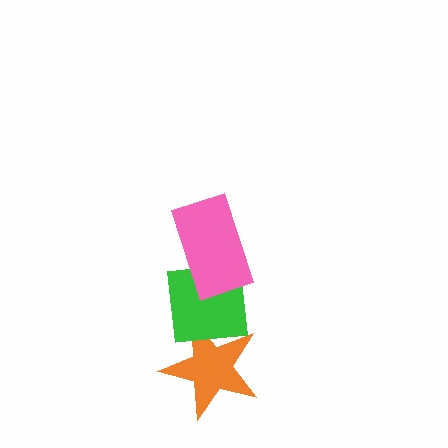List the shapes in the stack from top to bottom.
From top to bottom: the pink rectangle, the green square, the orange star.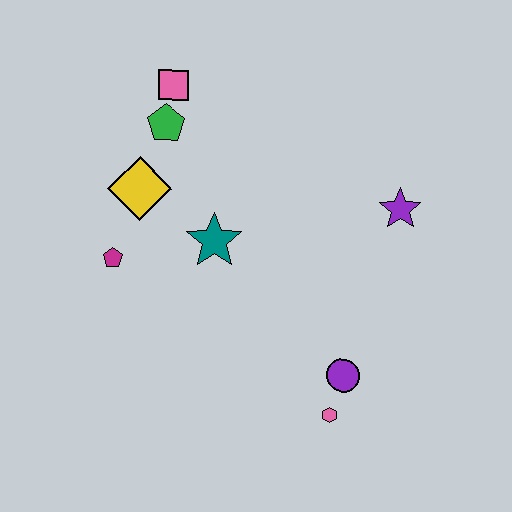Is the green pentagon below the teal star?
No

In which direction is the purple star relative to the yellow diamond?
The purple star is to the right of the yellow diamond.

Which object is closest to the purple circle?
The pink hexagon is closest to the purple circle.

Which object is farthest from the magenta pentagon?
The purple star is farthest from the magenta pentagon.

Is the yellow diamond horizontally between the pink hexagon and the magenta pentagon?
Yes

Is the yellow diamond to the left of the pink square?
Yes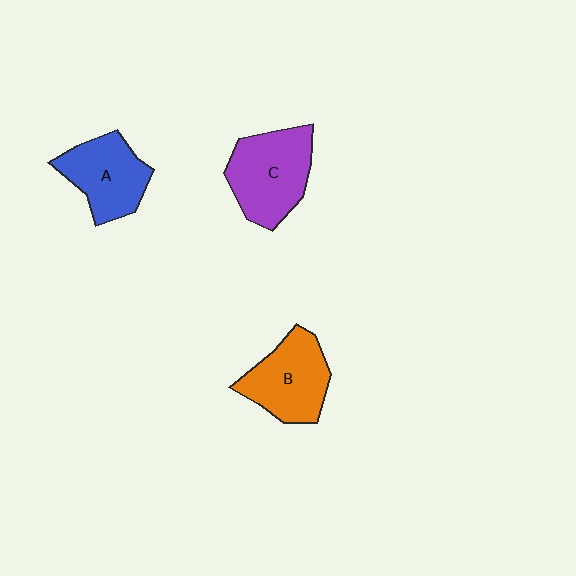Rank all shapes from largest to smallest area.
From largest to smallest: C (purple), B (orange), A (blue).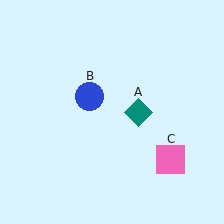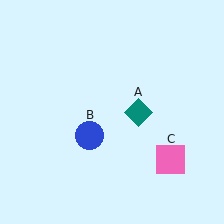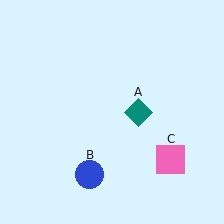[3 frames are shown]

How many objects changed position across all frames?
1 object changed position: blue circle (object B).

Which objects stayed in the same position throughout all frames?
Teal diamond (object A) and pink square (object C) remained stationary.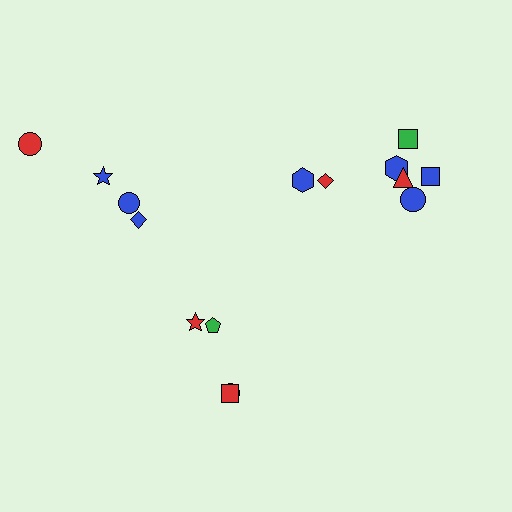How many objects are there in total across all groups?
There are 15 objects.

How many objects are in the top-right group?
There are 7 objects.